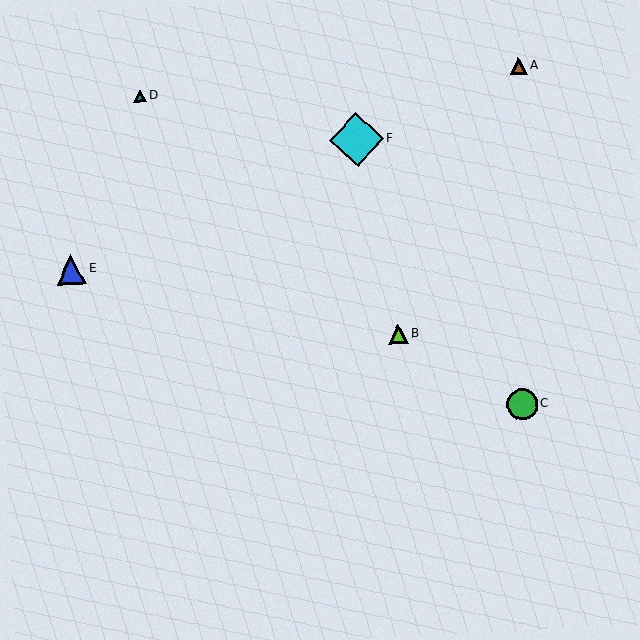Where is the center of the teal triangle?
The center of the teal triangle is at (140, 96).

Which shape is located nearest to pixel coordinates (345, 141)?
The cyan diamond (labeled F) at (357, 140) is nearest to that location.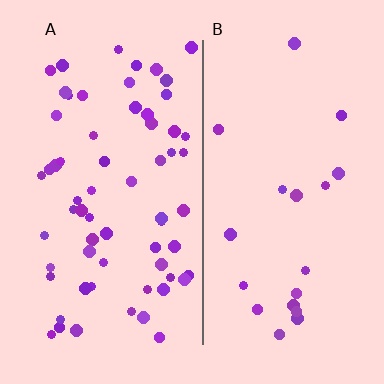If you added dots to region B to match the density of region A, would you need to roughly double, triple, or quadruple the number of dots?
Approximately triple.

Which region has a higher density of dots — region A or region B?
A (the left).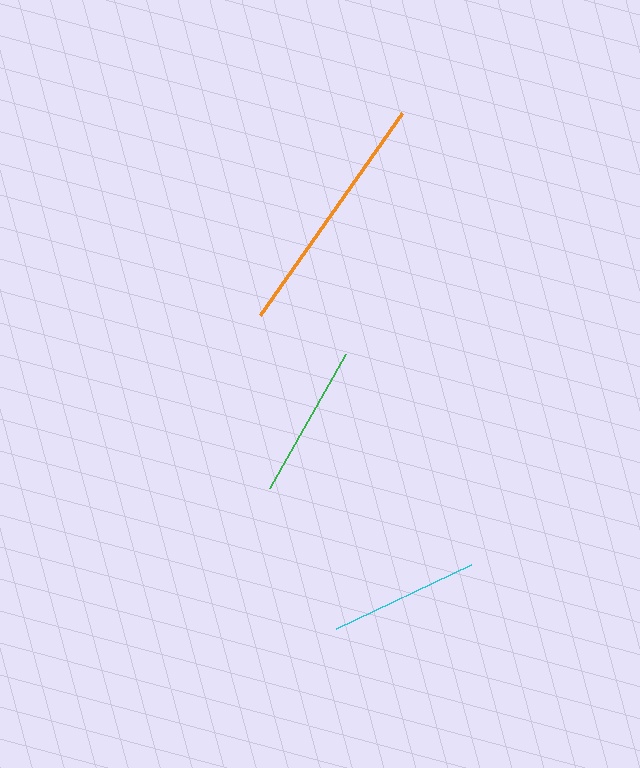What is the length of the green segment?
The green segment is approximately 154 pixels long.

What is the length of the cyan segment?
The cyan segment is approximately 149 pixels long.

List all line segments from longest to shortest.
From longest to shortest: orange, green, cyan.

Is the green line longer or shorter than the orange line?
The orange line is longer than the green line.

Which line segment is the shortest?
The cyan line is the shortest at approximately 149 pixels.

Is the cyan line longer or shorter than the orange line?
The orange line is longer than the cyan line.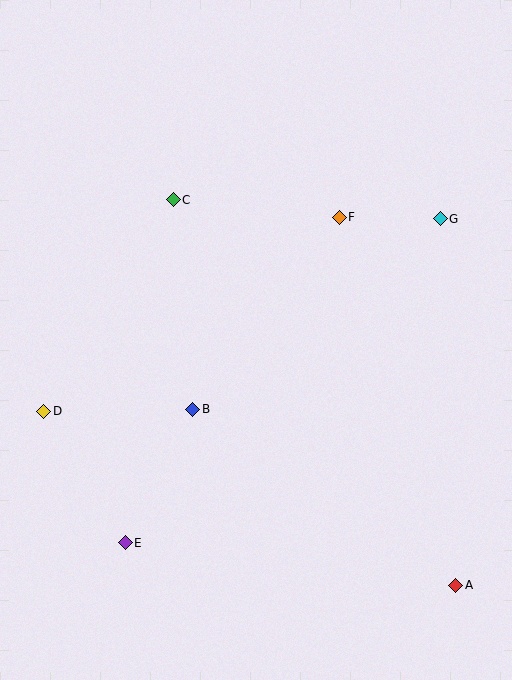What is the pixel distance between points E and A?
The distance between E and A is 333 pixels.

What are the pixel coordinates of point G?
Point G is at (440, 219).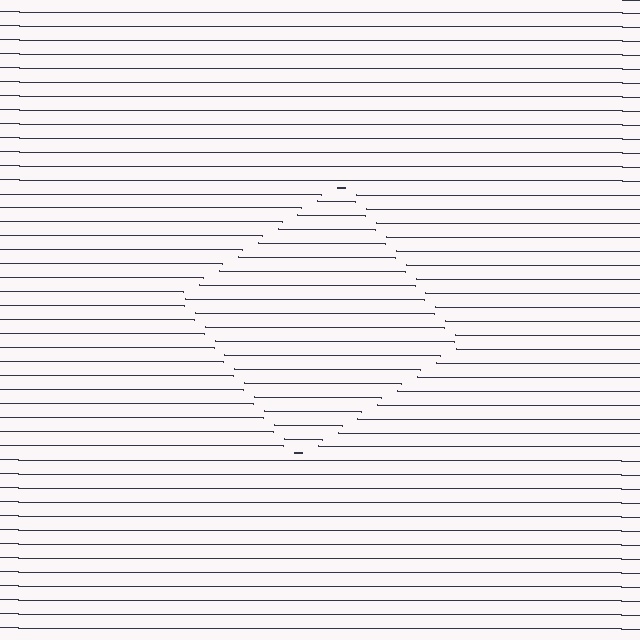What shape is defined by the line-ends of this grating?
An illusory square. The interior of the shape contains the same grating, shifted by half a period — the contour is defined by the phase discontinuity where line-ends from the inner and outer gratings abut.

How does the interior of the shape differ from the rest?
The interior of the shape contains the same grating, shifted by half a period — the contour is defined by the phase discontinuity where line-ends from the inner and outer gratings abut.